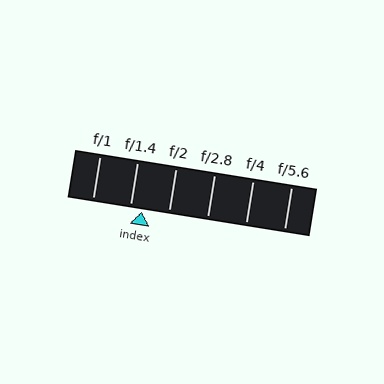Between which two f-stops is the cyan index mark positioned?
The index mark is between f/1.4 and f/2.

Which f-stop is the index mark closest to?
The index mark is closest to f/1.4.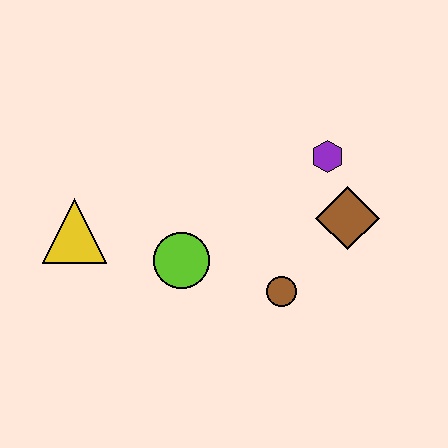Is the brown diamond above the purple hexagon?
No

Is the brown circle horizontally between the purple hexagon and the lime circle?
Yes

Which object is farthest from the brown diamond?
The yellow triangle is farthest from the brown diamond.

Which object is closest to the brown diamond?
The purple hexagon is closest to the brown diamond.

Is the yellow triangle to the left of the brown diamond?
Yes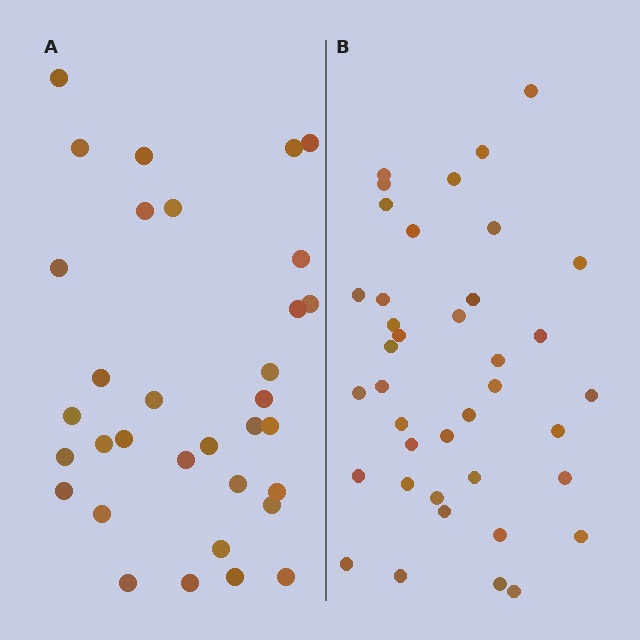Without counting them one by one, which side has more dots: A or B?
Region B (the right region) has more dots.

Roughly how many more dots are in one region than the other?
Region B has about 6 more dots than region A.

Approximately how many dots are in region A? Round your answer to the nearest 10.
About 30 dots. (The exact count is 33, which rounds to 30.)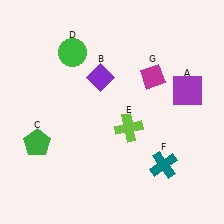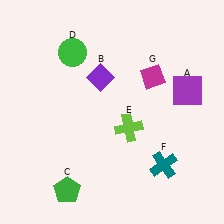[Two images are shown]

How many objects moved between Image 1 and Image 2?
1 object moved between the two images.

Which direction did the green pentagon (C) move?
The green pentagon (C) moved down.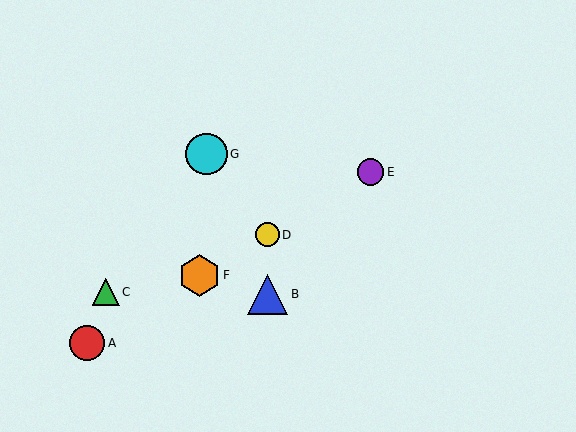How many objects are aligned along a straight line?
4 objects (A, D, E, F) are aligned along a straight line.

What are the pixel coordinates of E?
Object E is at (371, 172).